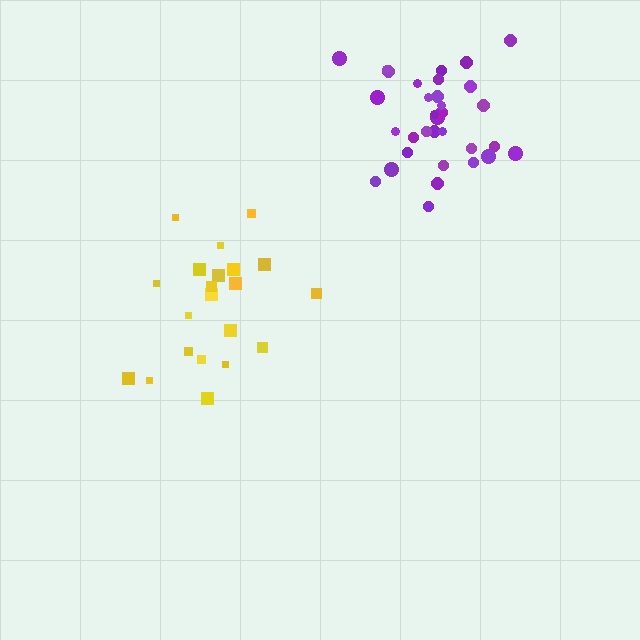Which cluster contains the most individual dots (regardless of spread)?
Purple (33).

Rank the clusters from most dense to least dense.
purple, yellow.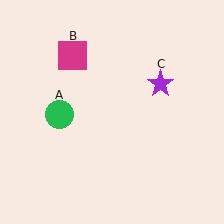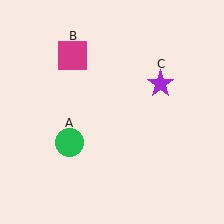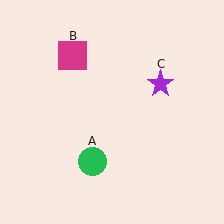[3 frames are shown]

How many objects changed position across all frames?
1 object changed position: green circle (object A).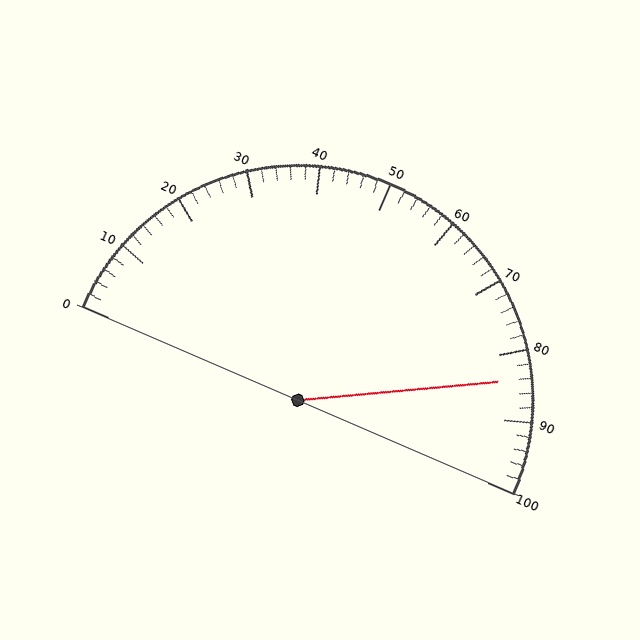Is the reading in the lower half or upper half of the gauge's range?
The reading is in the upper half of the range (0 to 100).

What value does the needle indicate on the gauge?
The needle indicates approximately 84.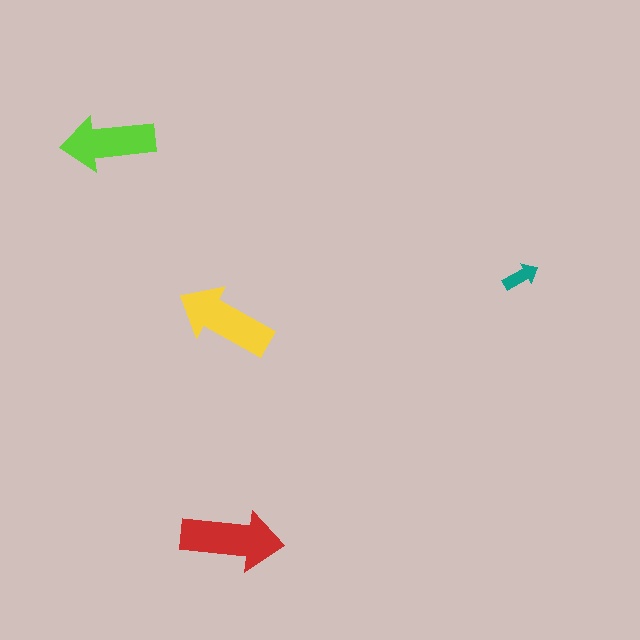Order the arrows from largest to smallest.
the red one, the yellow one, the lime one, the teal one.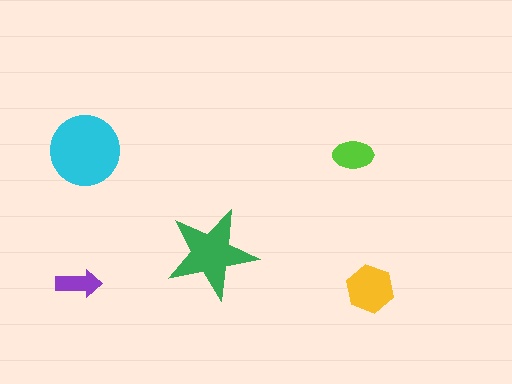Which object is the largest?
The cyan circle.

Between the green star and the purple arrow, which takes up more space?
The green star.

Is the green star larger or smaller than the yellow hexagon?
Larger.